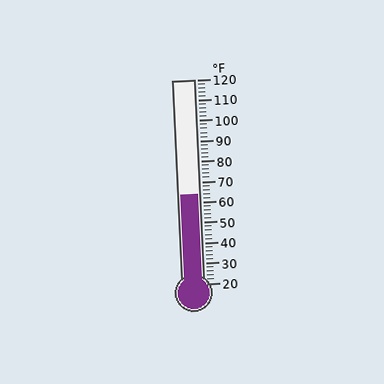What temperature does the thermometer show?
The thermometer shows approximately 64°F.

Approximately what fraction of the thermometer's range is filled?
The thermometer is filled to approximately 45% of its range.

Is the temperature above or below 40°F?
The temperature is above 40°F.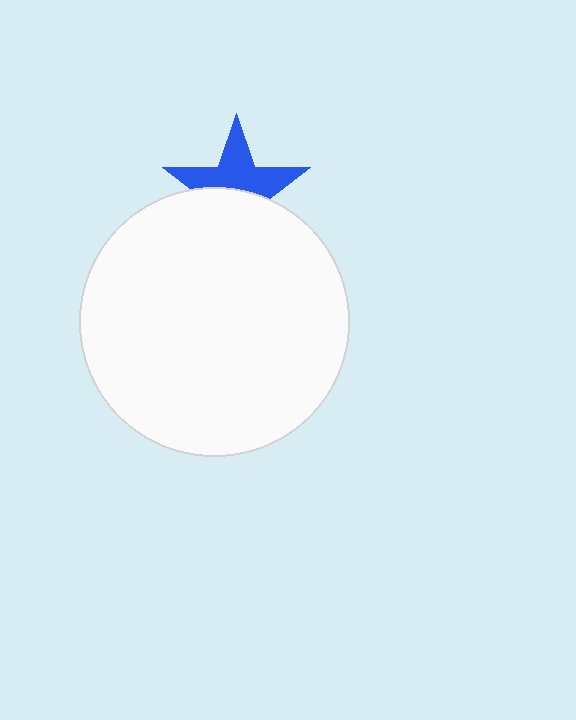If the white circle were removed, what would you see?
You would see the complete blue star.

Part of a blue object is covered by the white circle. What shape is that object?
It is a star.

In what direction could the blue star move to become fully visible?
The blue star could move up. That would shift it out from behind the white circle entirely.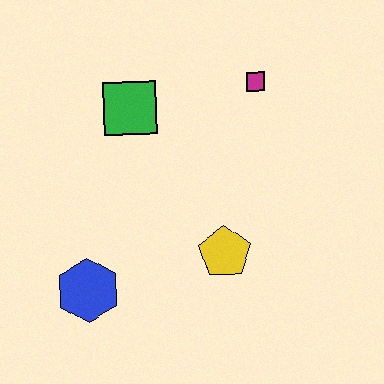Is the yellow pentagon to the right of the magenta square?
No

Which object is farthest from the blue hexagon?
The magenta square is farthest from the blue hexagon.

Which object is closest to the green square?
The magenta square is closest to the green square.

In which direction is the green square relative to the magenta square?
The green square is to the left of the magenta square.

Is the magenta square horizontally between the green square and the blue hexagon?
No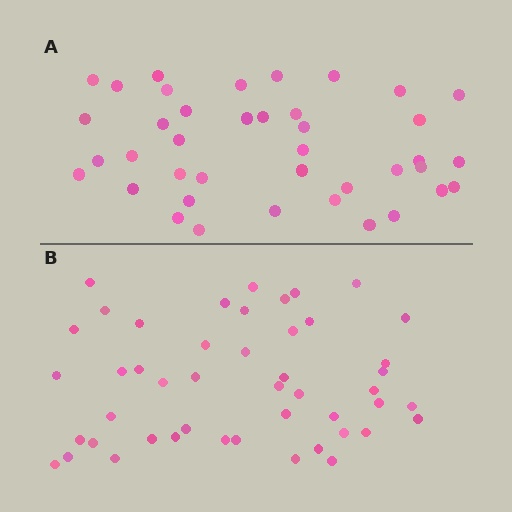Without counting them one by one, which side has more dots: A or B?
Region B (the bottom region) has more dots.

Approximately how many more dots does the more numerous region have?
Region B has roughly 8 or so more dots than region A.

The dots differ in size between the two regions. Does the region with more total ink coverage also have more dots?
No. Region A has more total ink coverage because its dots are larger, but region B actually contains more individual dots. Total area can be misleading — the number of items is what matters here.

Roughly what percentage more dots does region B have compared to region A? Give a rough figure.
About 20% more.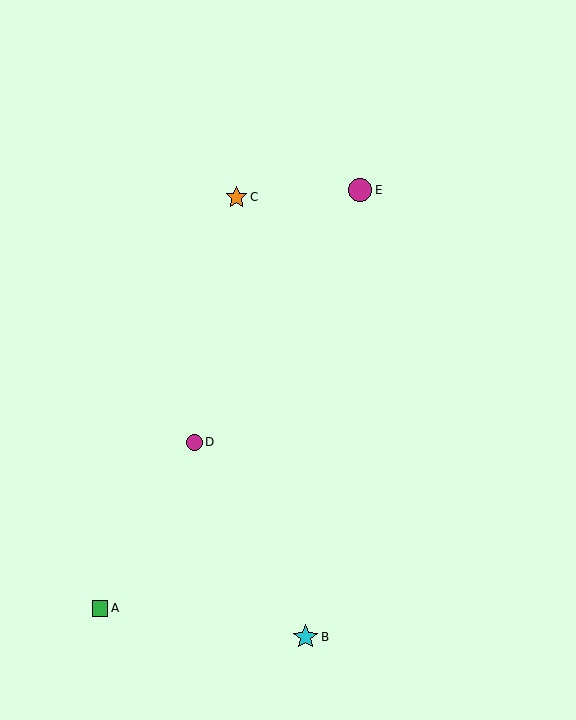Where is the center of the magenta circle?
The center of the magenta circle is at (194, 442).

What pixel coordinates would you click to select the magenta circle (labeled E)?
Click at (360, 190) to select the magenta circle E.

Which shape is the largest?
The cyan star (labeled B) is the largest.